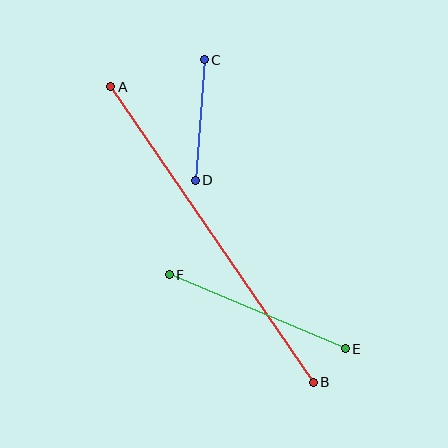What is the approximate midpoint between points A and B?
The midpoint is at approximately (212, 235) pixels.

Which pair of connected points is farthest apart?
Points A and B are farthest apart.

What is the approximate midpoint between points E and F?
The midpoint is at approximately (257, 312) pixels.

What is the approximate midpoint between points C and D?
The midpoint is at approximately (200, 120) pixels.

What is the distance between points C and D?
The distance is approximately 121 pixels.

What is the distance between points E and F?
The distance is approximately 191 pixels.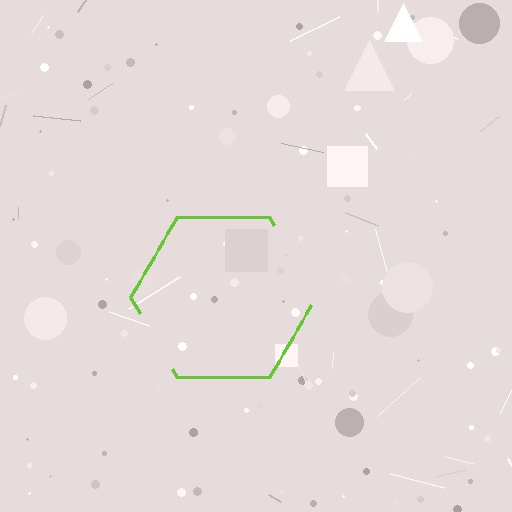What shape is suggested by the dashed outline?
The dashed outline suggests a hexagon.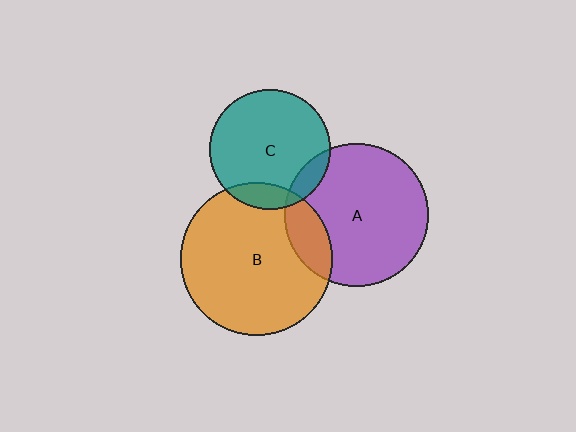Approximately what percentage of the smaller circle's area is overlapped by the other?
Approximately 15%.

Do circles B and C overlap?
Yes.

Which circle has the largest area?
Circle B (orange).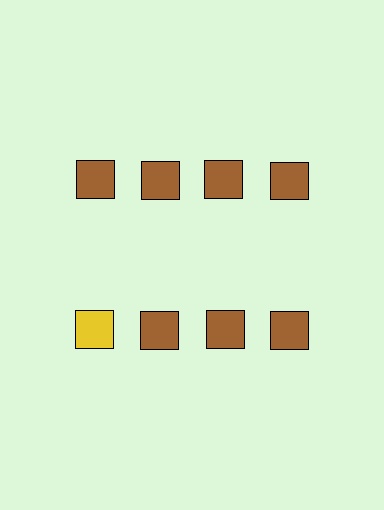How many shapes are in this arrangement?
There are 8 shapes arranged in a grid pattern.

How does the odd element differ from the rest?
It has a different color: yellow instead of brown.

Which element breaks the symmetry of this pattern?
The yellow square in the second row, leftmost column breaks the symmetry. All other shapes are brown squares.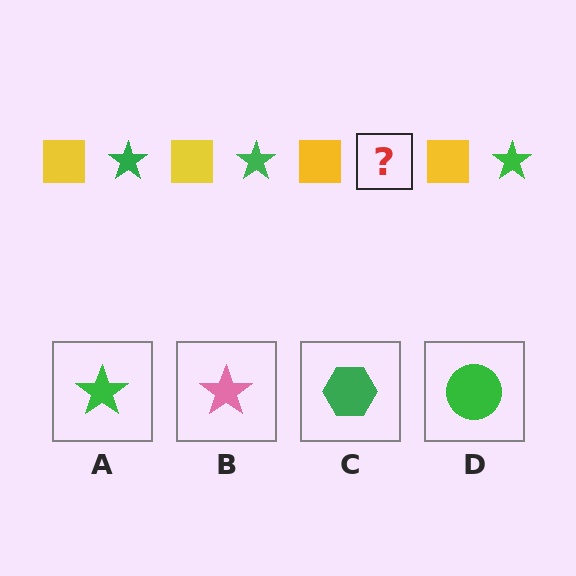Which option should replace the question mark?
Option A.